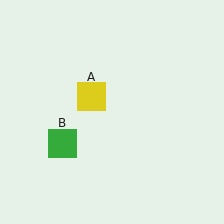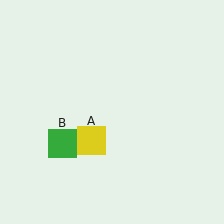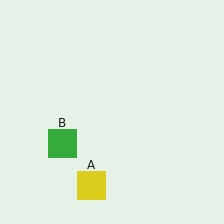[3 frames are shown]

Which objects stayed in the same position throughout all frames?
Green square (object B) remained stationary.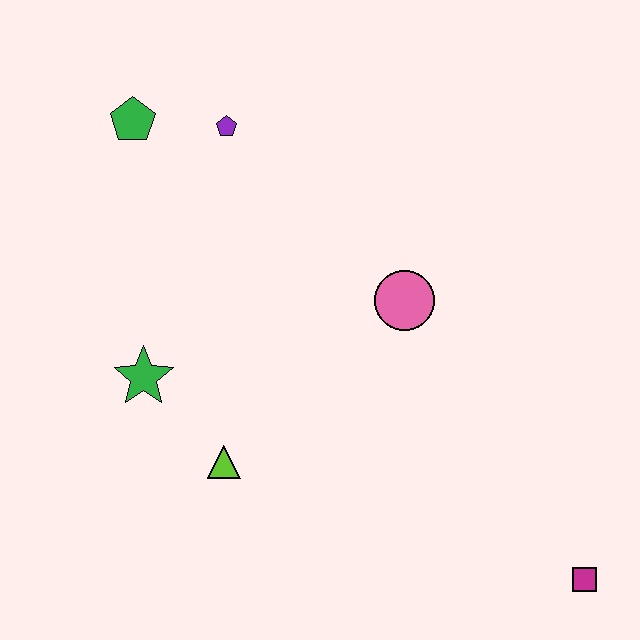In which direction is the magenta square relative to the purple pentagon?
The magenta square is below the purple pentagon.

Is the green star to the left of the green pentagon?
No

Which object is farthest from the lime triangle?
The magenta square is farthest from the lime triangle.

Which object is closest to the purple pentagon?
The green pentagon is closest to the purple pentagon.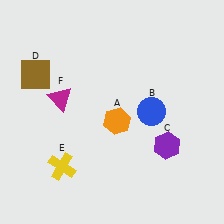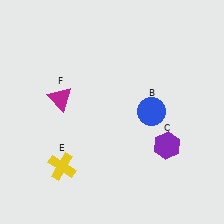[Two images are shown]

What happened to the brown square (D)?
The brown square (D) was removed in Image 2. It was in the top-left area of Image 1.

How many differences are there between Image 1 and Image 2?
There are 2 differences between the two images.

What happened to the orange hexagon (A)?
The orange hexagon (A) was removed in Image 2. It was in the bottom-right area of Image 1.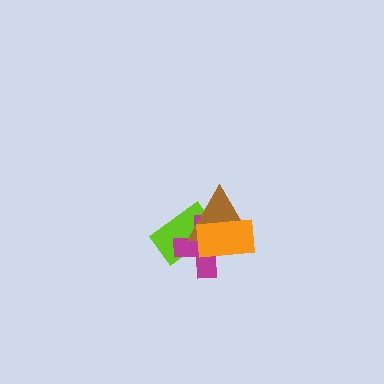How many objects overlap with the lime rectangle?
3 objects overlap with the lime rectangle.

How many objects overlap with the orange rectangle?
3 objects overlap with the orange rectangle.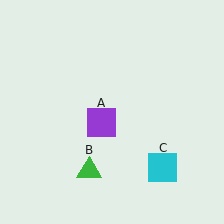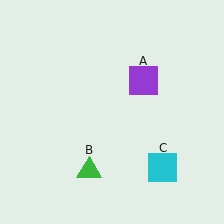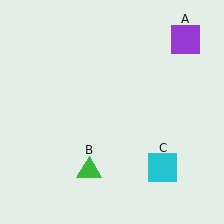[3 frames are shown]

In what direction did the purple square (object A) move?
The purple square (object A) moved up and to the right.